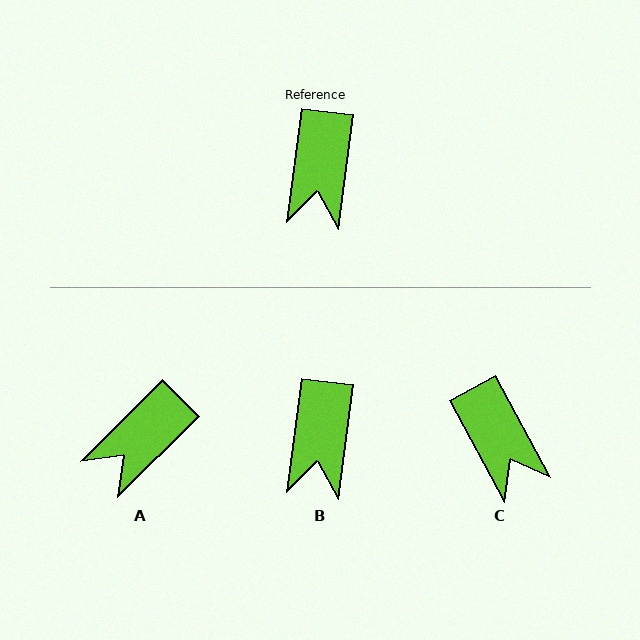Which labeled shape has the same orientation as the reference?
B.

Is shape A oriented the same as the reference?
No, it is off by about 38 degrees.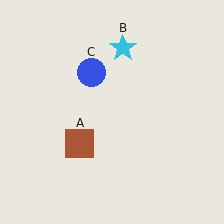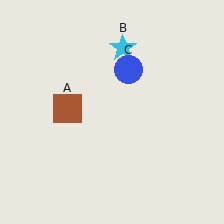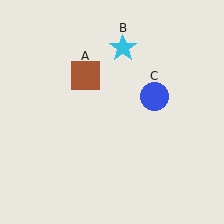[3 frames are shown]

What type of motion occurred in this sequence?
The brown square (object A), blue circle (object C) rotated clockwise around the center of the scene.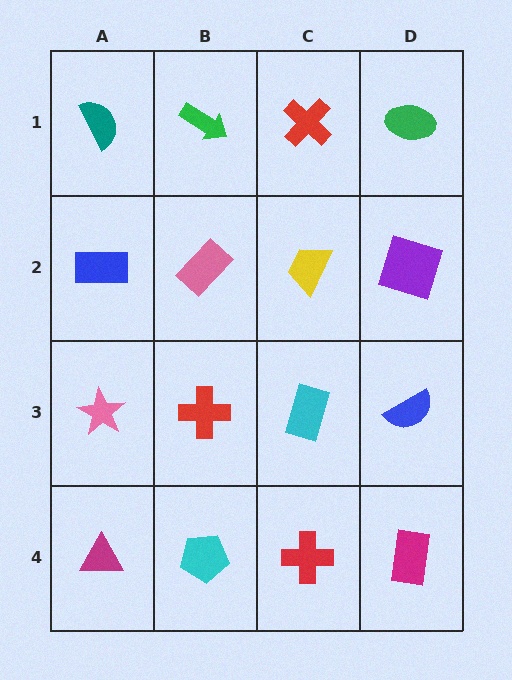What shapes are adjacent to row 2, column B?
A green arrow (row 1, column B), a red cross (row 3, column B), a blue rectangle (row 2, column A), a yellow trapezoid (row 2, column C).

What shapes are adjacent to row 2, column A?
A teal semicircle (row 1, column A), a pink star (row 3, column A), a pink rectangle (row 2, column B).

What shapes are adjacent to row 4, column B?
A red cross (row 3, column B), a magenta triangle (row 4, column A), a red cross (row 4, column C).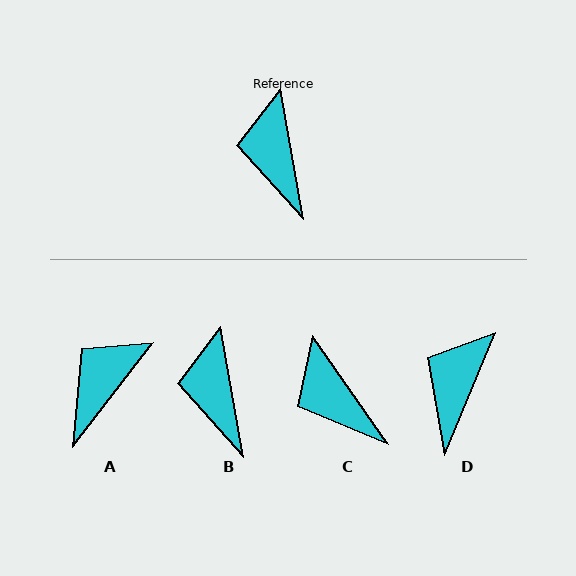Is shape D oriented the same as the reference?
No, it is off by about 32 degrees.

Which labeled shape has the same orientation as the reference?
B.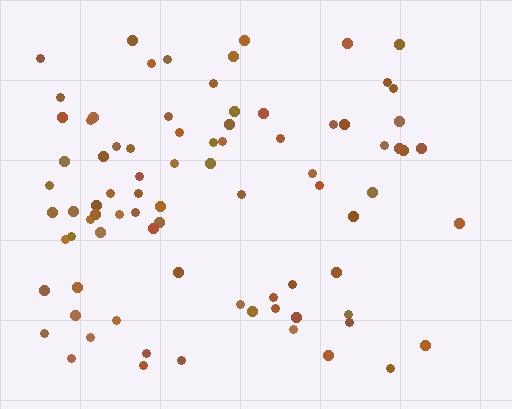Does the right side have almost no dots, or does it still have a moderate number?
Still a moderate number, just noticeably fewer than the left.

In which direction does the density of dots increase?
From right to left, with the left side densest.